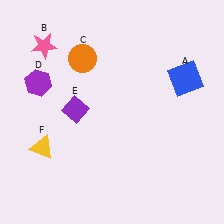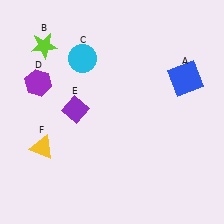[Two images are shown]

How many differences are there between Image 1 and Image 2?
There are 2 differences between the two images.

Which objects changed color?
B changed from pink to lime. C changed from orange to cyan.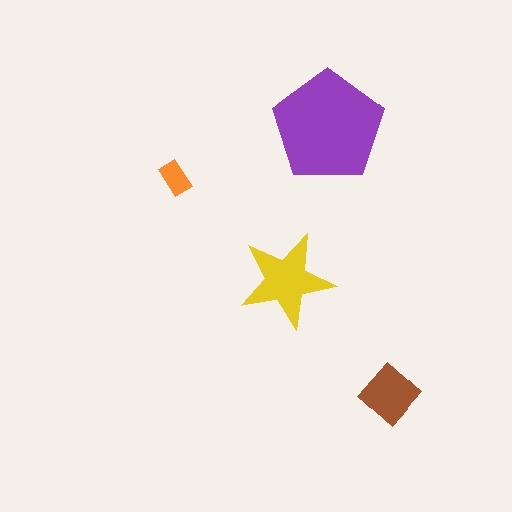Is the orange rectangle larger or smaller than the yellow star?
Smaller.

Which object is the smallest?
The orange rectangle.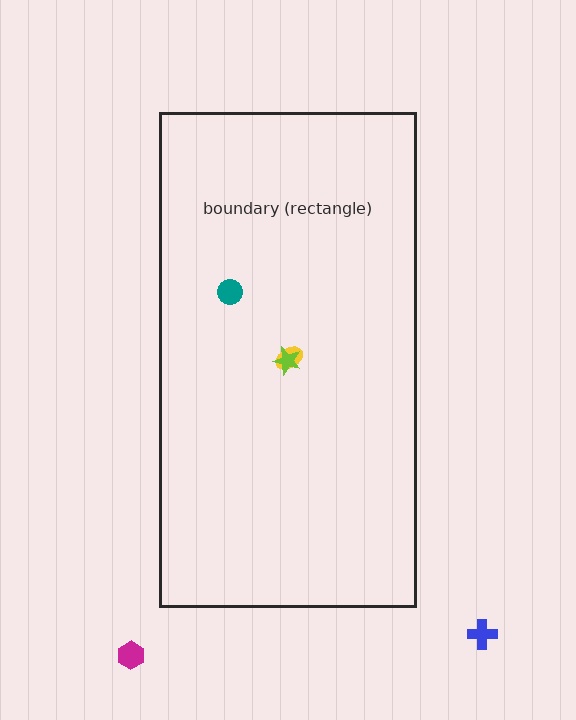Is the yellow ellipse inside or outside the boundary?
Inside.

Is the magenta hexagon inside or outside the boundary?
Outside.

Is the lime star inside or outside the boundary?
Inside.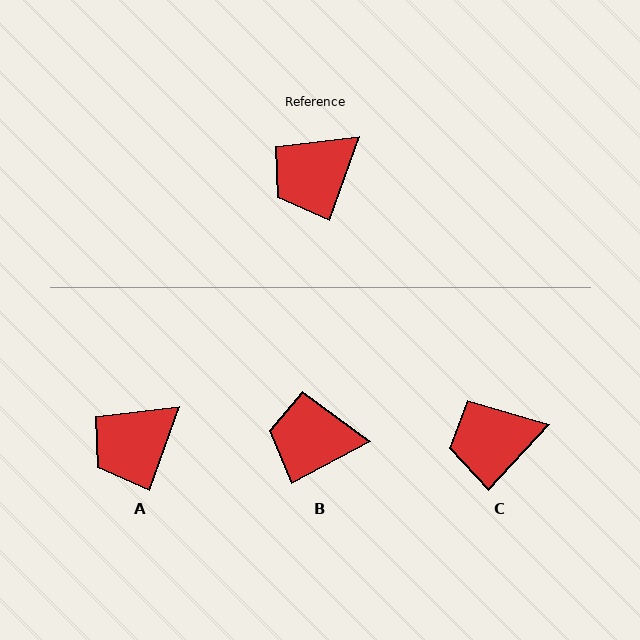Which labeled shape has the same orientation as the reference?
A.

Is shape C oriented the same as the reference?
No, it is off by about 23 degrees.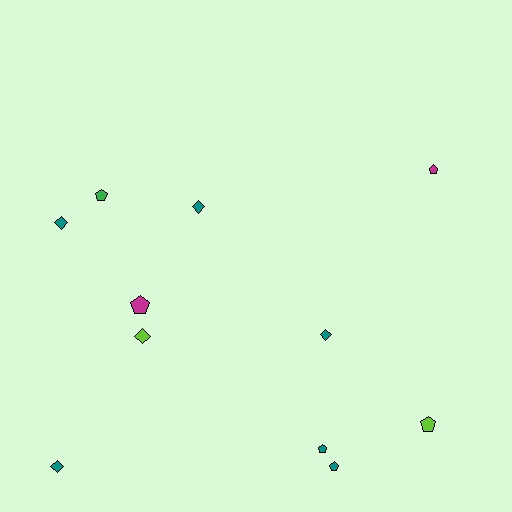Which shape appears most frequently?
Pentagon, with 6 objects.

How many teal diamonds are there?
There are 4 teal diamonds.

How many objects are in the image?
There are 11 objects.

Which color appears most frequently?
Teal, with 6 objects.